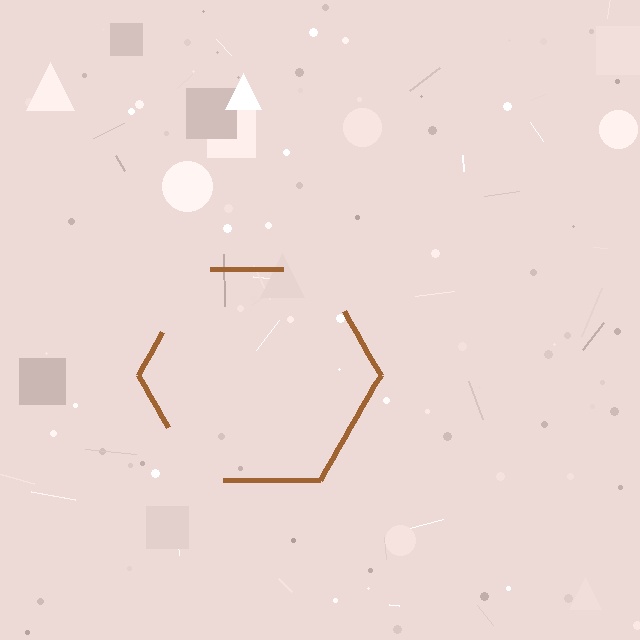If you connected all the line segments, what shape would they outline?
They would outline a hexagon.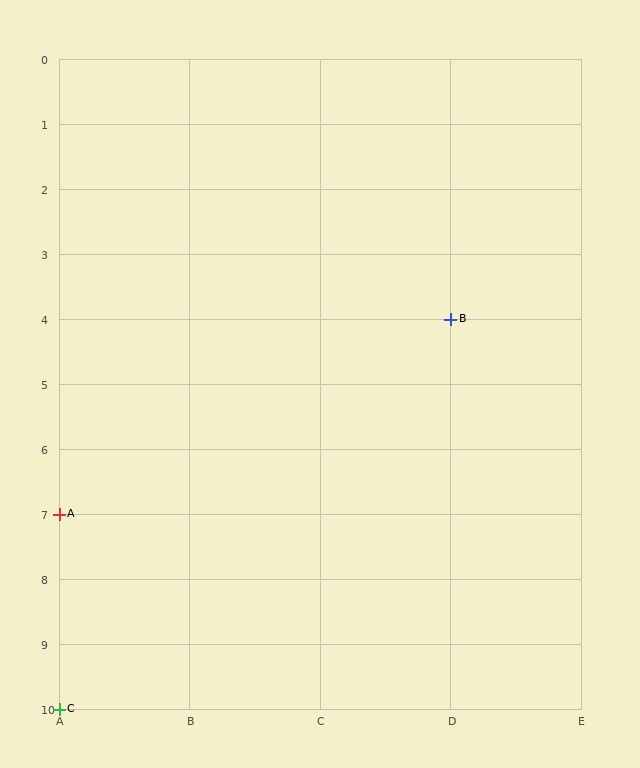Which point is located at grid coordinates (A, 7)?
Point A is at (A, 7).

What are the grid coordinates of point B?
Point B is at grid coordinates (D, 4).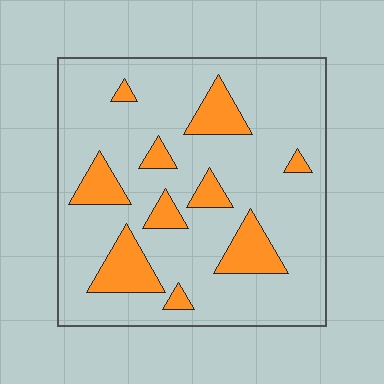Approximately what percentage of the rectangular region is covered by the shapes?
Approximately 20%.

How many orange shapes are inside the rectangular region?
10.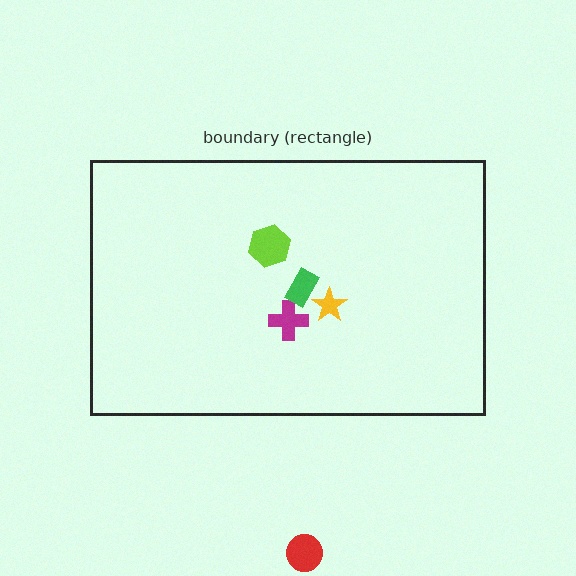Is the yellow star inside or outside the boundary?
Inside.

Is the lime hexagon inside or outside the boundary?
Inside.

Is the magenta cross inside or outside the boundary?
Inside.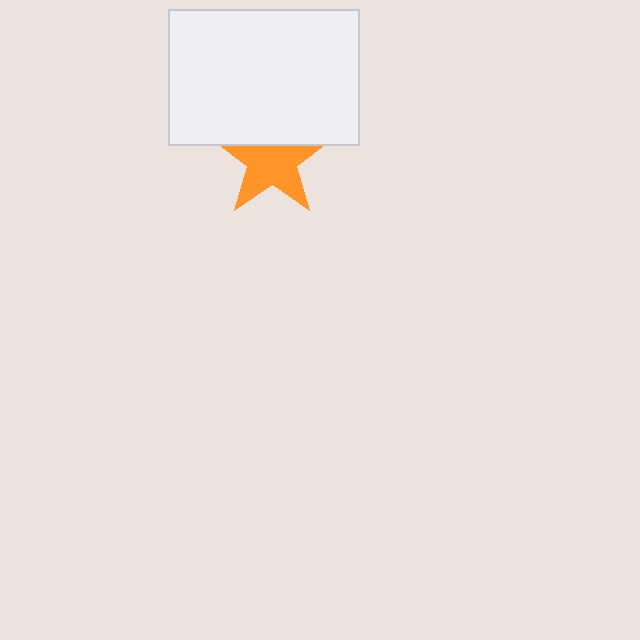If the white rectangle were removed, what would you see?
You would see the complete orange star.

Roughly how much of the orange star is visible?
Most of it is visible (roughly 68%).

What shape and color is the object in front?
The object in front is a white rectangle.